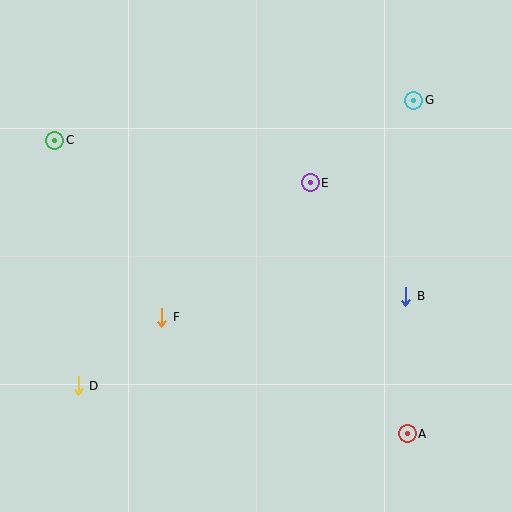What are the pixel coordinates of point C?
Point C is at (55, 140).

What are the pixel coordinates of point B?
Point B is at (406, 296).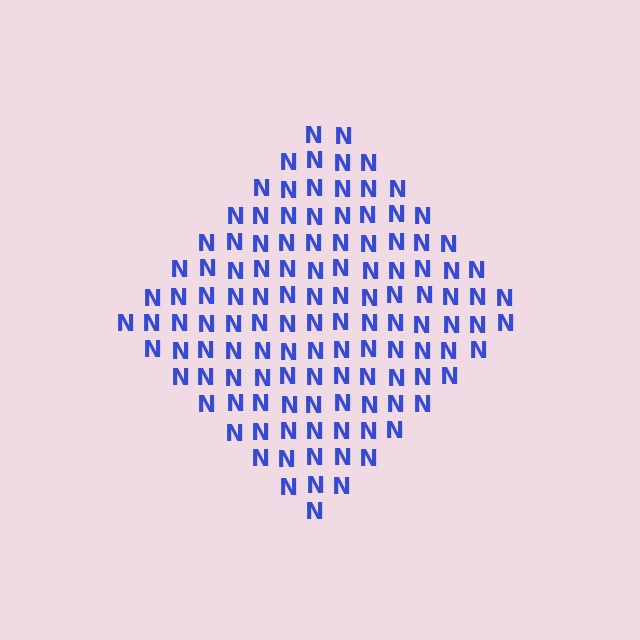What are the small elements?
The small elements are letter N's.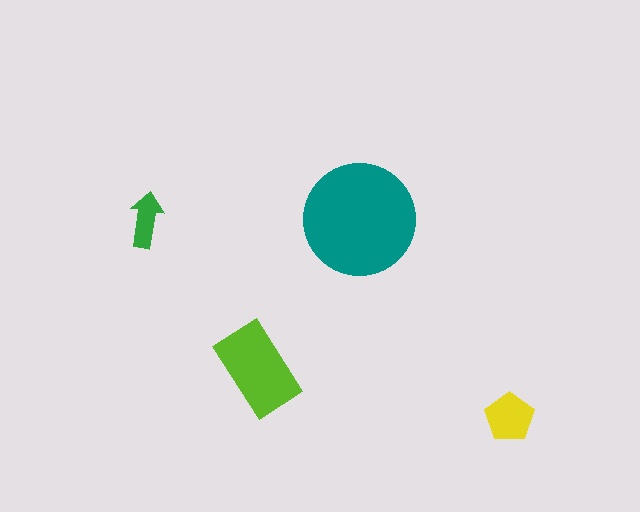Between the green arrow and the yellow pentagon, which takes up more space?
The yellow pentagon.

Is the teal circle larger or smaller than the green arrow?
Larger.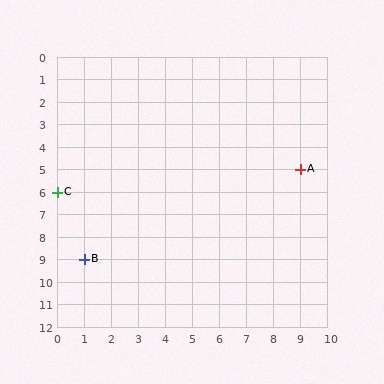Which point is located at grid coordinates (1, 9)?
Point B is at (1, 9).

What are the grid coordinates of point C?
Point C is at grid coordinates (0, 6).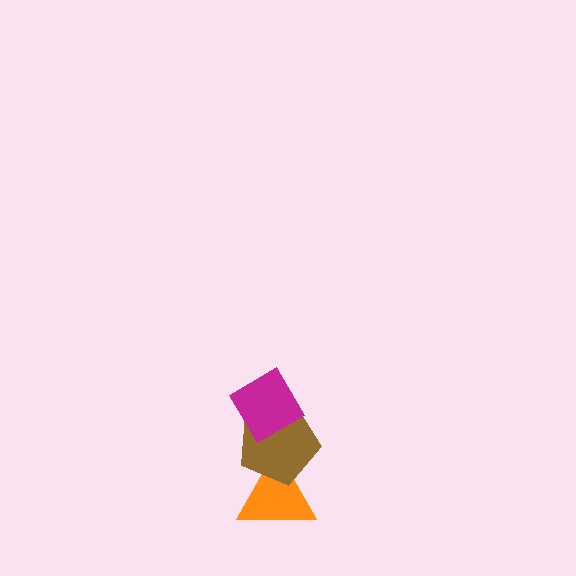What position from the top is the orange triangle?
The orange triangle is 3rd from the top.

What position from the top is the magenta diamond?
The magenta diamond is 1st from the top.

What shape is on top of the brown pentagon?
The magenta diamond is on top of the brown pentagon.